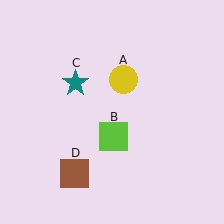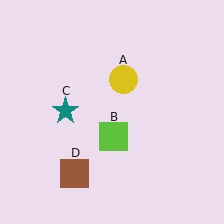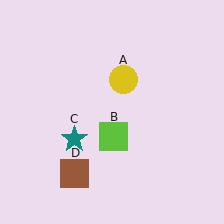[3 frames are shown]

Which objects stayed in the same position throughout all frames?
Yellow circle (object A) and lime square (object B) and brown square (object D) remained stationary.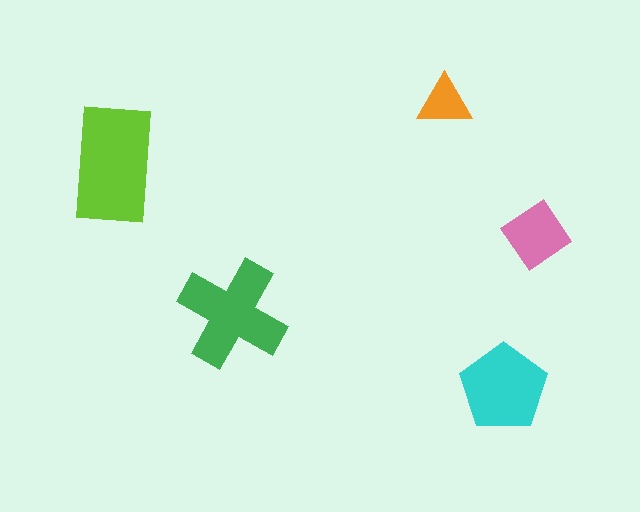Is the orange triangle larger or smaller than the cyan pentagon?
Smaller.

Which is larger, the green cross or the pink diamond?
The green cross.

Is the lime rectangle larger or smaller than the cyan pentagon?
Larger.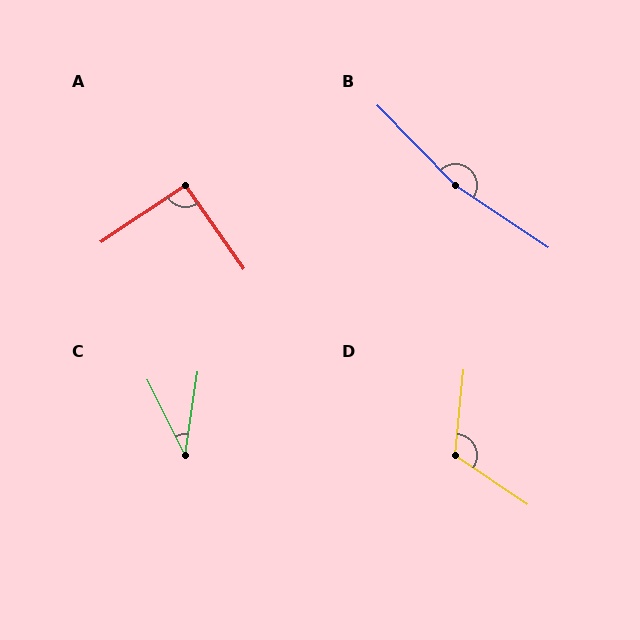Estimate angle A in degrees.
Approximately 91 degrees.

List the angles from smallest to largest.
C (35°), A (91°), D (119°), B (168°).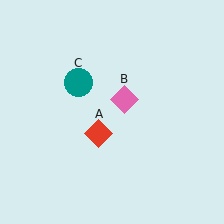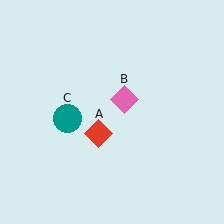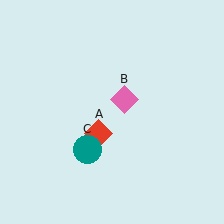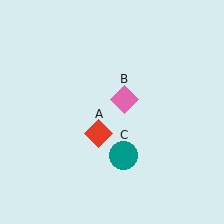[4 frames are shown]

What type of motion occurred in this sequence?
The teal circle (object C) rotated counterclockwise around the center of the scene.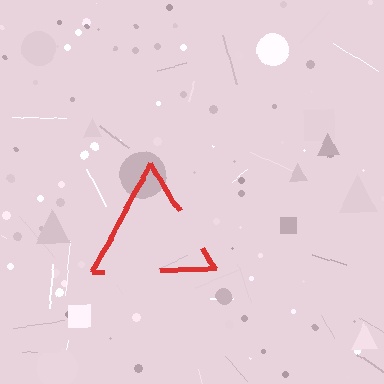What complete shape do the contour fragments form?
The contour fragments form a triangle.